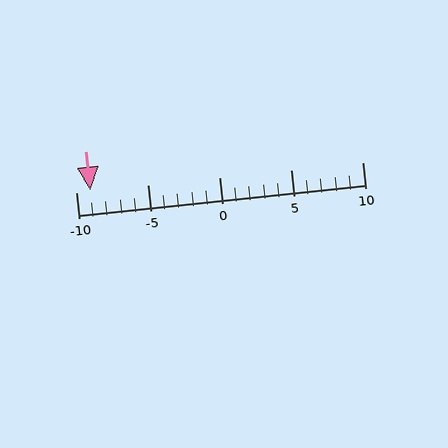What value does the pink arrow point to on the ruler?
The pink arrow points to approximately -9.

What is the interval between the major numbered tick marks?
The major tick marks are spaced 5 units apart.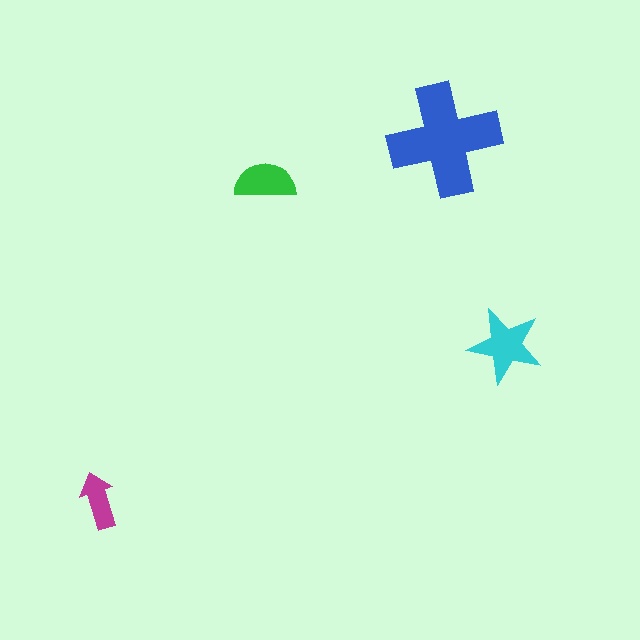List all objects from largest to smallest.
The blue cross, the cyan star, the green semicircle, the magenta arrow.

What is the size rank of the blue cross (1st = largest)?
1st.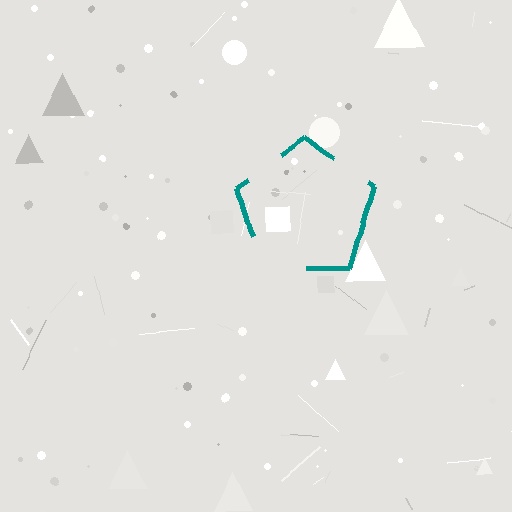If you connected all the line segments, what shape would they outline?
They would outline a pentagon.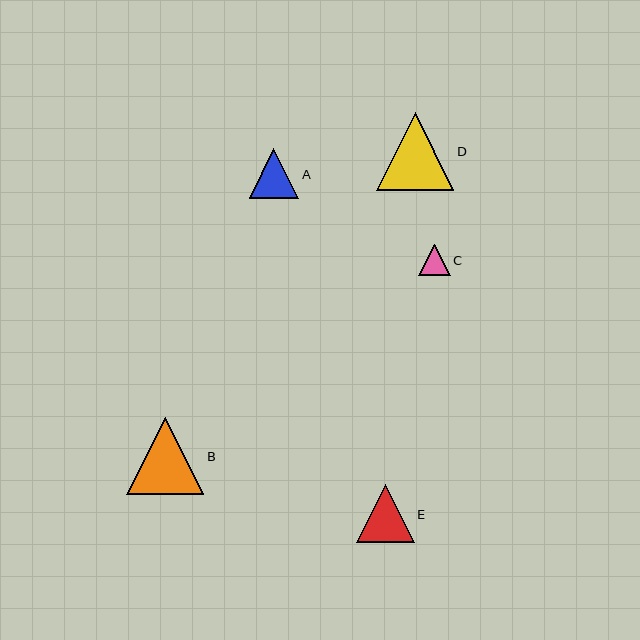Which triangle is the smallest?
Triangle C is the smallest with a size of approximately 31 pixels.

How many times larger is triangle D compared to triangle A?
Triangle D is approximately 1.6 times the size of triangle A.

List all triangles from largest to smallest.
From largest to smallest: D, B, E, A, C.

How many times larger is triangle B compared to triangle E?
Triangle B is approximately 1.3 times the size of triangle E.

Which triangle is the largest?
Triangle D is the largest with a size of approximately 77 pixels.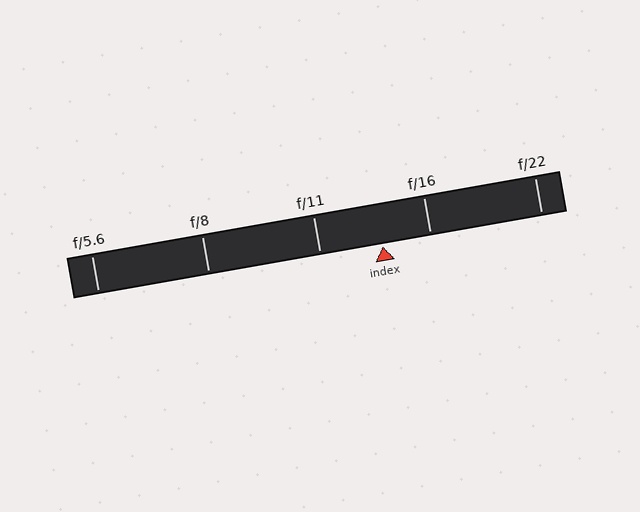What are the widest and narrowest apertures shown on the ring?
The widest aperture shown is f/5.6 and the narrowest is f/22.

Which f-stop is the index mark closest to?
The index mark is closest to f/16.